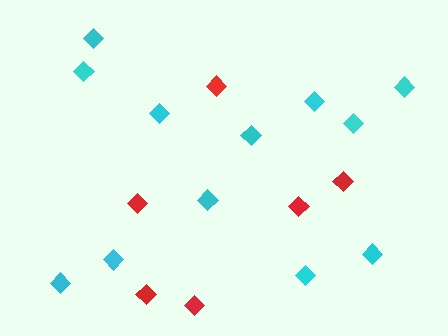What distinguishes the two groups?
There are 2 groups: one group of cyan diamonds (12) and one group of red diamonds (6).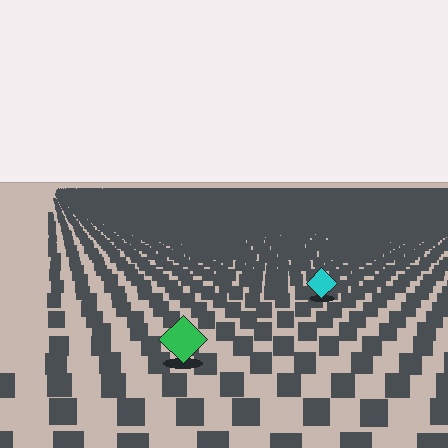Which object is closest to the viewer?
The green diamond is closest. The texture marks near it are larger and more spread out.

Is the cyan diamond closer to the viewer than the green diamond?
No. The green diamond is closer — you can tell from the texture gradient: the ground texture is coarser near it.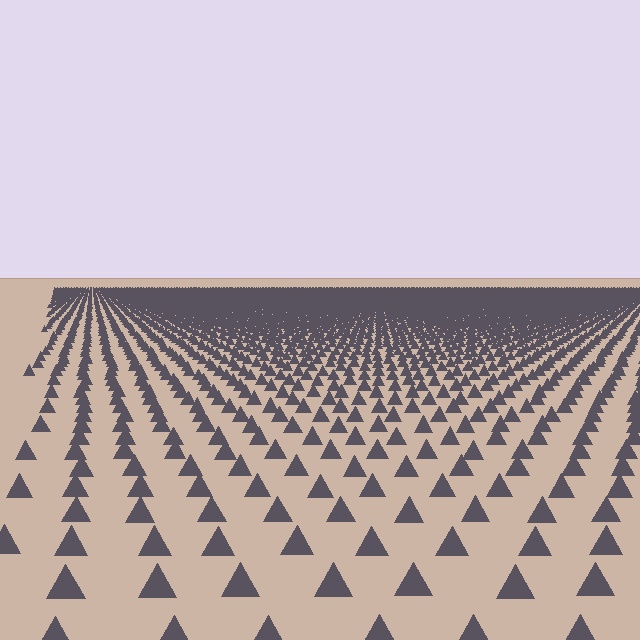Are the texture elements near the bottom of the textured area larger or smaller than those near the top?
Larger. Near the bottom, elements are closer to the viewer and appear at a bigger on-screen size.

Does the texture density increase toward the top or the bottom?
Density increases toward the top.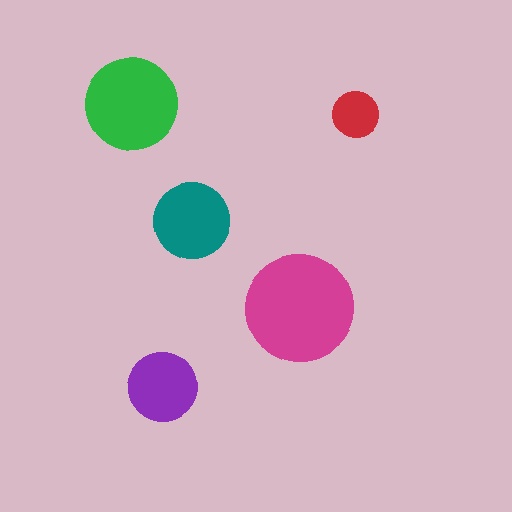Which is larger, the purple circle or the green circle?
The green one.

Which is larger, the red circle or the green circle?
The green one.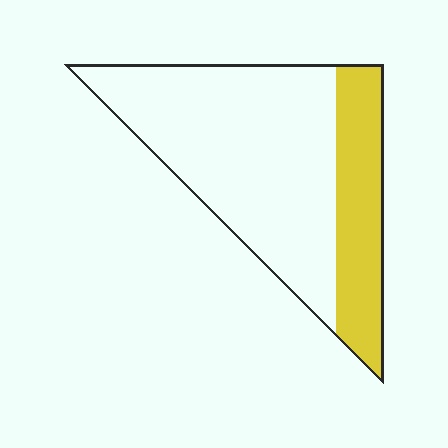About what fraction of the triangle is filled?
About one quarter (1/4).